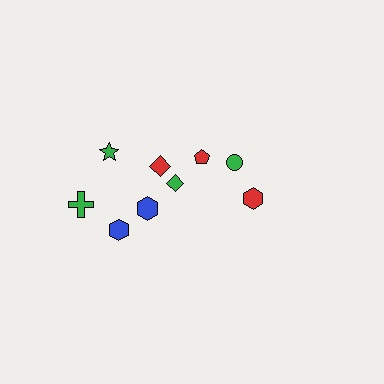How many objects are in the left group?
There are 6 objects.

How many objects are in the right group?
There are 3 objects.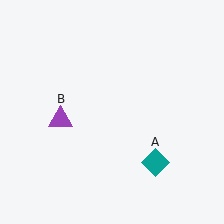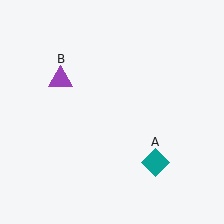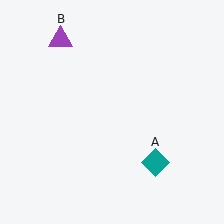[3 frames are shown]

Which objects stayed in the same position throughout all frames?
Teal diamond (object A) remained stationary.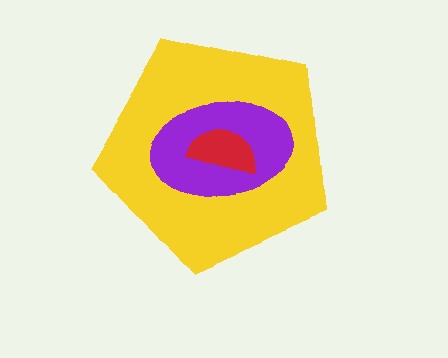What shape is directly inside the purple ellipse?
The red semicircle.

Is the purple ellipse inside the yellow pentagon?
Yes.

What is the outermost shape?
The yellow pentagon.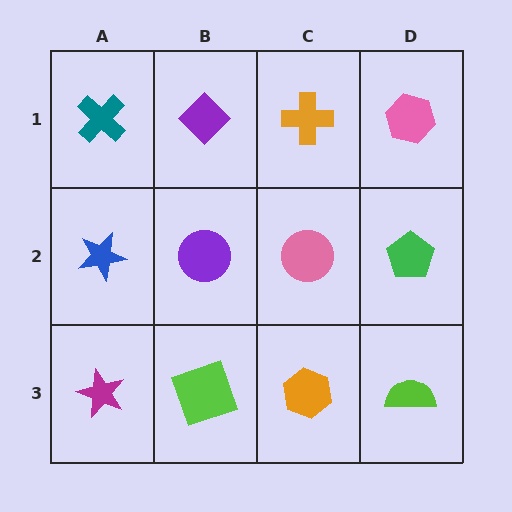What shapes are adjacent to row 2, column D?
A pink hexagon (row 1, column D), a lime semicircle (row 3, column D), a pink circle (row 2, column C).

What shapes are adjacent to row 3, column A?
A blue star (row 2, column A), a lime square (row 3, column B).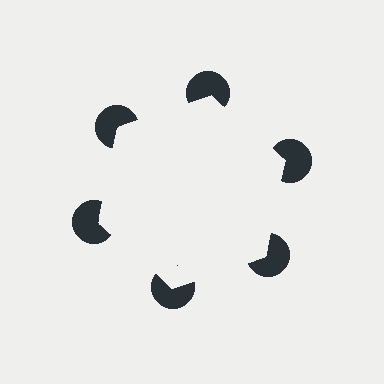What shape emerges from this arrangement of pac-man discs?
An illusory hexagon — its edges are inferred from the aligned wedge cuts in the pac-man discs, not physically drawn.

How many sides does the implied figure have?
6 sides.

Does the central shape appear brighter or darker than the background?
It typically appears slightly brighter than the background, even though no actual brightness change is drawn.